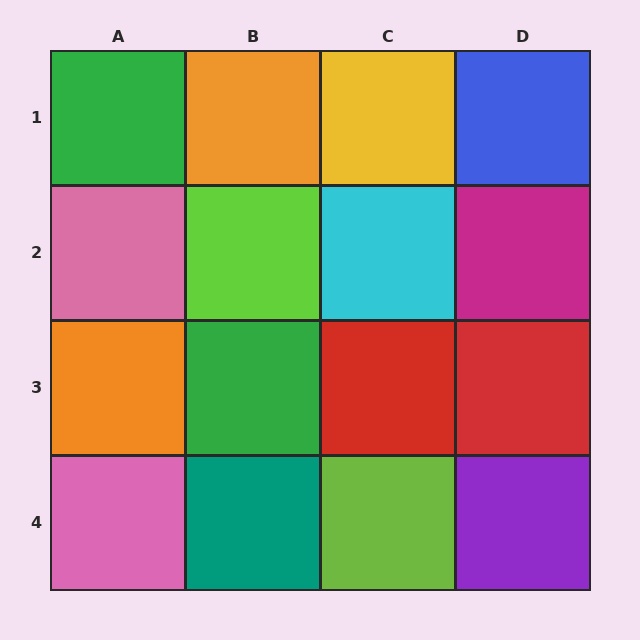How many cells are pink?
2 cells are pink.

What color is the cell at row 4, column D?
Purple.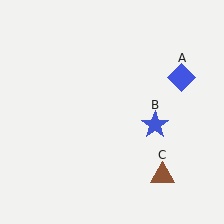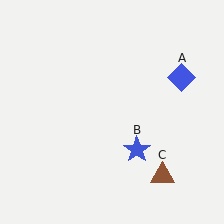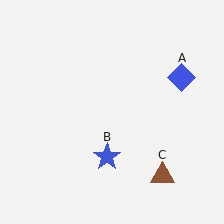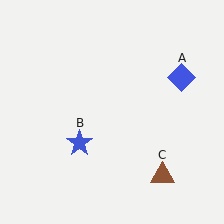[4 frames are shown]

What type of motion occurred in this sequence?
The blue star (object B) rotated clockwise around the center of the scene.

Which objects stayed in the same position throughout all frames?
Blue diamond (object A) and brown triangle (object C) remained stationary.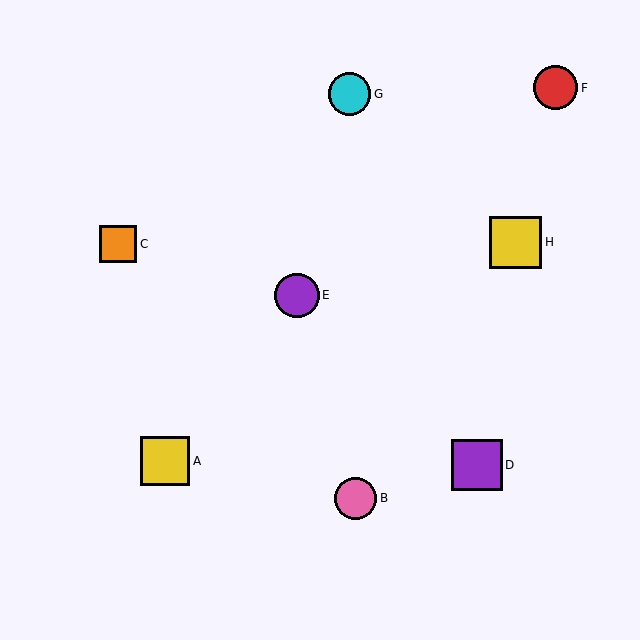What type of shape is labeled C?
Shape C is an orange square.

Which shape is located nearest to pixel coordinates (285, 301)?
The purple circle (labeled E) at (297, 295) is nearest to that location.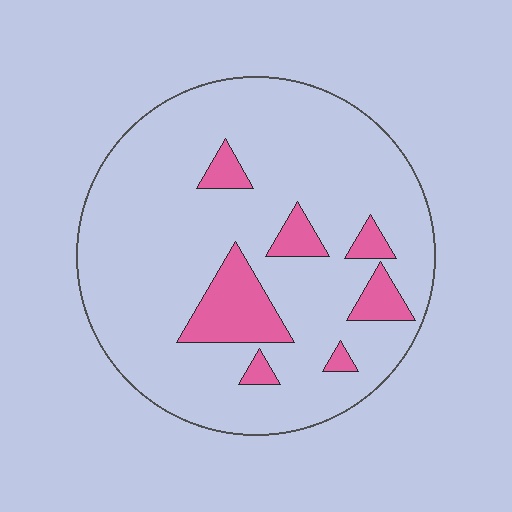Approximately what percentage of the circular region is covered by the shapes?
Approximately 15%.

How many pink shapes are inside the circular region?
7.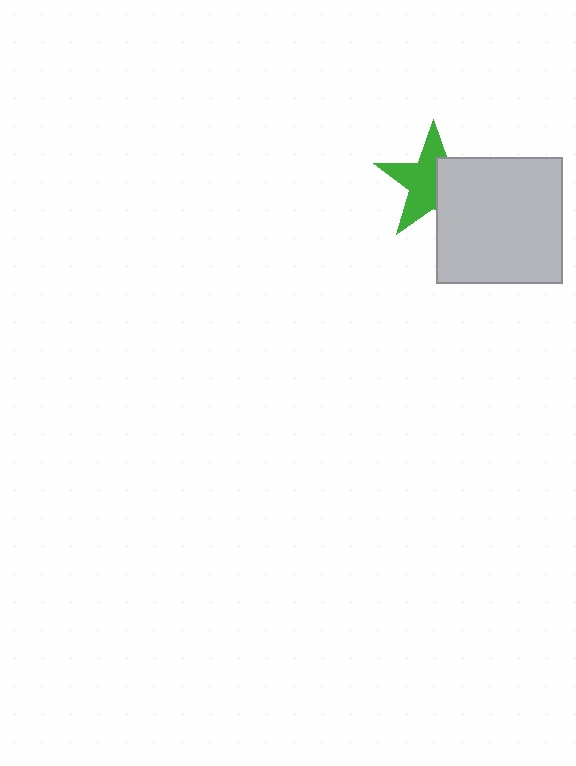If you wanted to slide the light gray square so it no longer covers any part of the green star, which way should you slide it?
Slide it right — that is the most direct way to separate the two shapes.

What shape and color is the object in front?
The object in front is a light gray square.